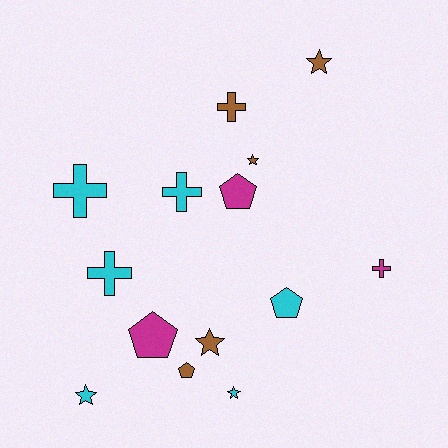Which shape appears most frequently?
Star, with 5 objects.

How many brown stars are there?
There are 3 brown stars.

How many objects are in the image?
There are 14 objects.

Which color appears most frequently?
Cyan, with 6 objects.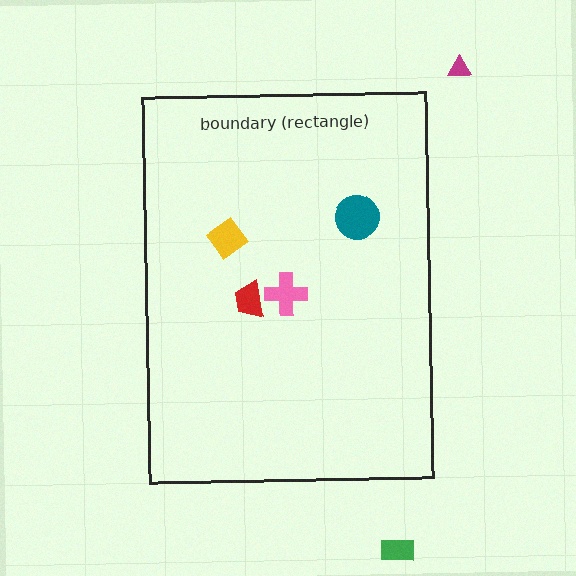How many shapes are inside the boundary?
4 inside, 2 outside.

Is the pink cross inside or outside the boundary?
Inside.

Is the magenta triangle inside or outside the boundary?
Outside.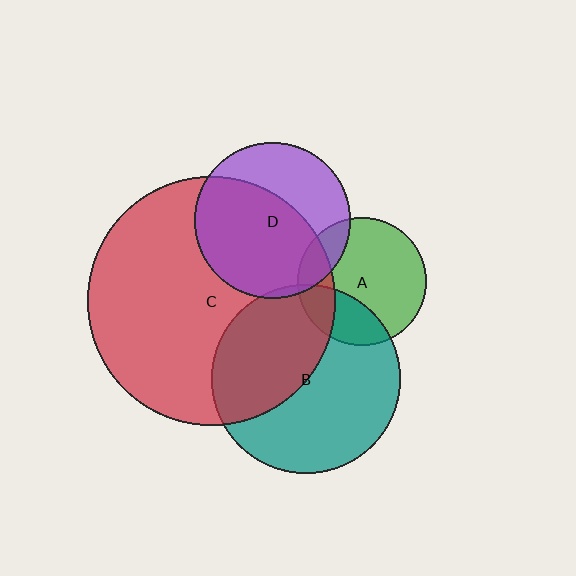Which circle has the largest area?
Circle C (red).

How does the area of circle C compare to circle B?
Approximately 1.7 times.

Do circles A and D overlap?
Yes.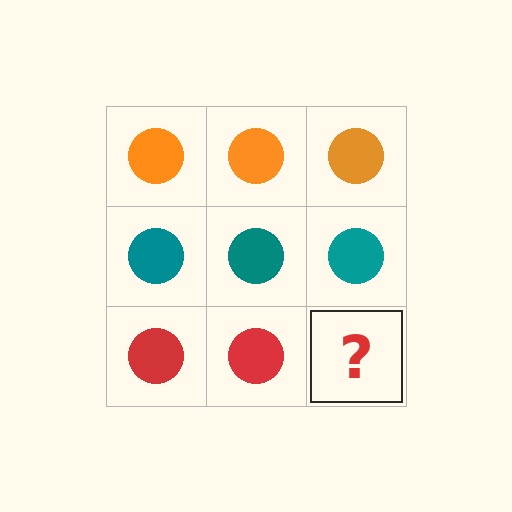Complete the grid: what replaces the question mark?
The question mark should be replaced with a red circle.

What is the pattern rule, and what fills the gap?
The rule is that each row has a consistent color. The gap should be filled with a red circle.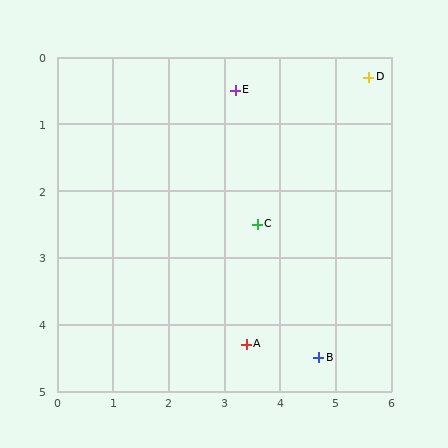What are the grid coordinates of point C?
Point C is at approximately (3.6, 2.5).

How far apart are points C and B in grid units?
Points C and B are about 2.3 grid units apart.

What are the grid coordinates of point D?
Point D is at approximately (5.6, 0.3).